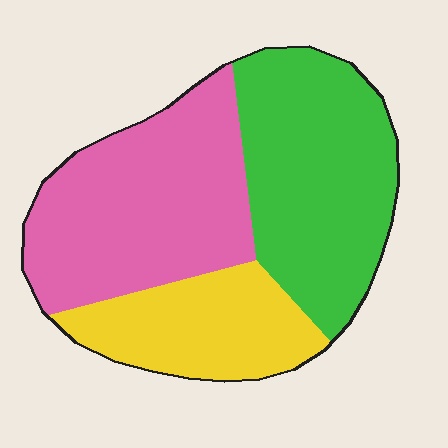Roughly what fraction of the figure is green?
Green covers roughly 40% of the figure.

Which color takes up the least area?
Yellow, at roughly 25%.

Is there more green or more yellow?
Green.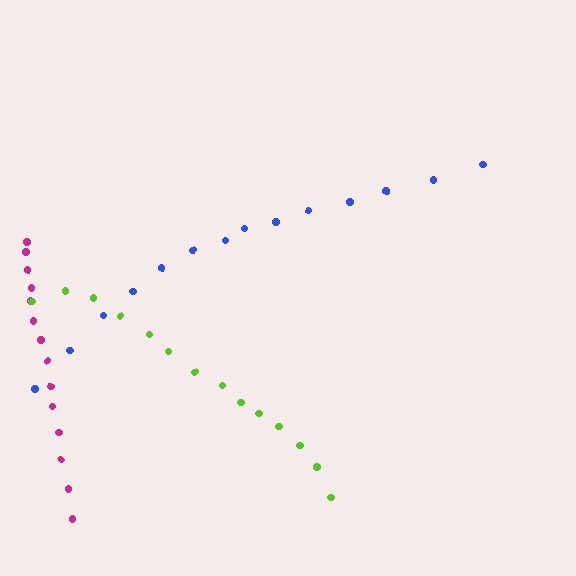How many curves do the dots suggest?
There are 3 distinct paths.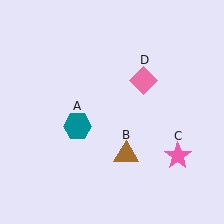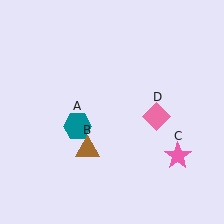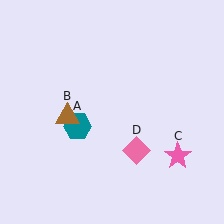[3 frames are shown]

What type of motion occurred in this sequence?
The brown triangle (object B), pink diamond (object D) rotated clockwise around the center of the scene.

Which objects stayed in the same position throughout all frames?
Teal hexagon (object A) and pink star (object C) remained stationary.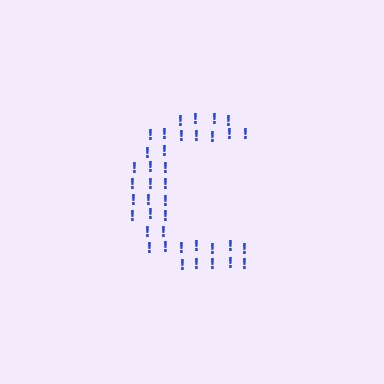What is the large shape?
The large shape is the letter C.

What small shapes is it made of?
It is made of small exclamation marks.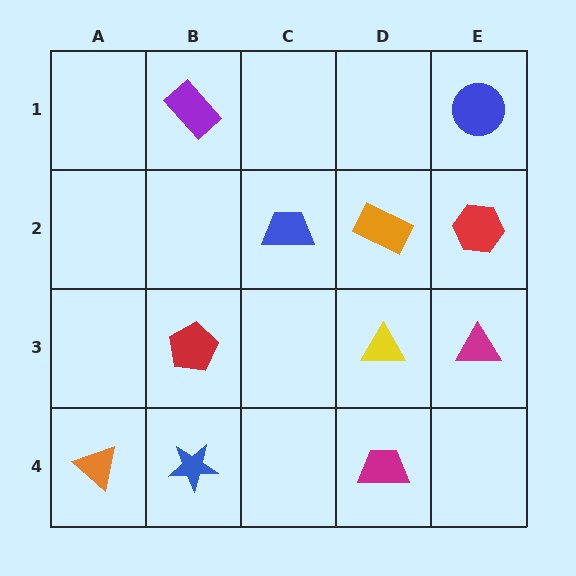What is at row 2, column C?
A blue trapezoid.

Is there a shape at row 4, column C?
No, that cell is empty.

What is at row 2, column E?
A red hexagon.